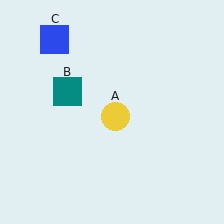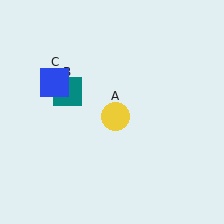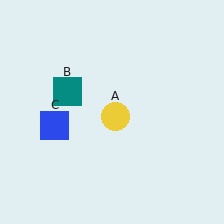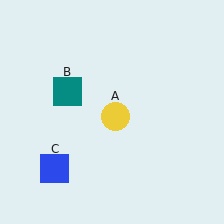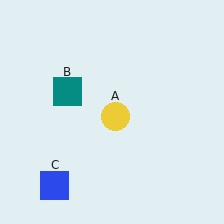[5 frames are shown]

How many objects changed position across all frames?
1 object changed position: blue square (object C).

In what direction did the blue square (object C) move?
The blue square (object C) moved down.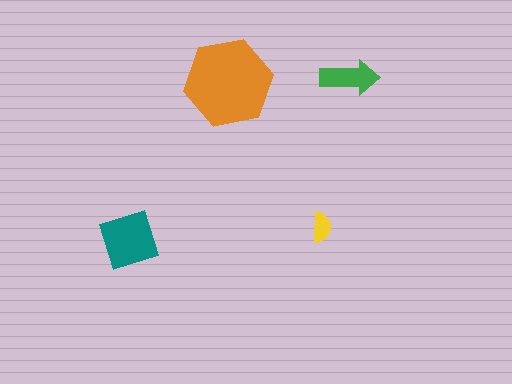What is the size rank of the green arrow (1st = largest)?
3rd.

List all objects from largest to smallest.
The orange hexagon, the teal diamond, the green arrow, the yellow semicircle.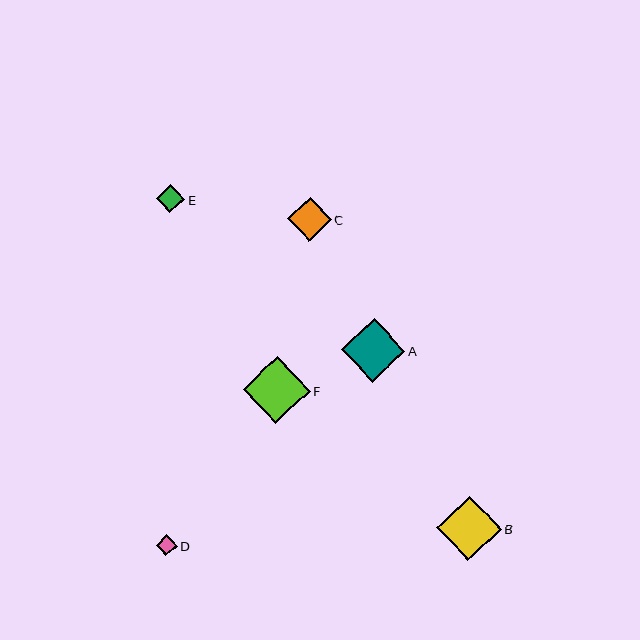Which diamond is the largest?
Diamond F is the largest with a size of approximately 67 pixels.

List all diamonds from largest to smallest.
From largest to smallest: F, B, A, C, E, D.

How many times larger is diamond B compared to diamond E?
Diamond B is approximately 2.3 times the size of diamond E.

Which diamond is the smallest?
Diamond D is the smallest with a size of approximately 21 pixels.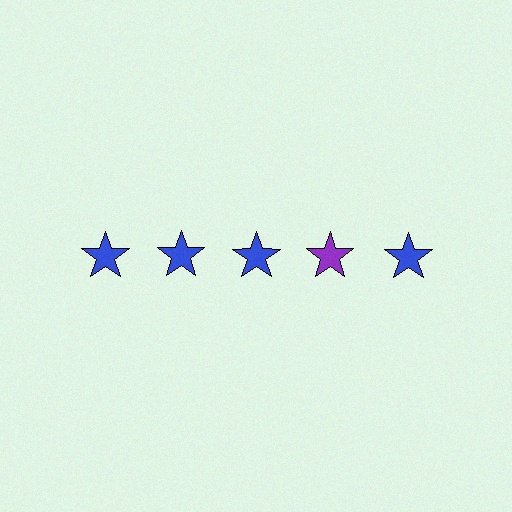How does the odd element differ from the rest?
It has a different color: purple instead of blue.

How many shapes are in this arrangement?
There are 5 shapes arranged in a grid pattern.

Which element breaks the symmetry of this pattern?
The purple star in the top row, second from right column breaks the symmetry. All other shapes are blue stars.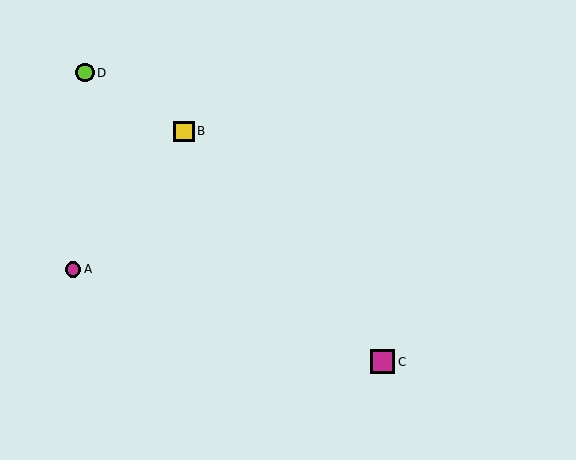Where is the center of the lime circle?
The center of the lime circle is at (85, 73).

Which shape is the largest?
The magenta square (labeled C) is the largest.